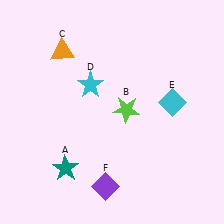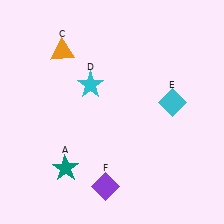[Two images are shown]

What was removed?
The lime star (B) was removed in Image 2.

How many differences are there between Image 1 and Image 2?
There is 1 difference between the two images.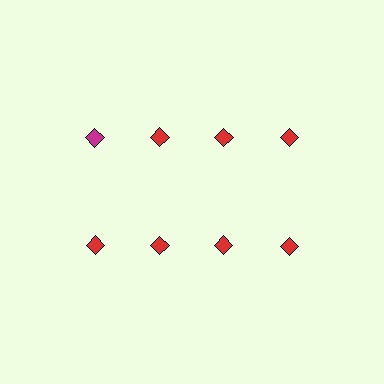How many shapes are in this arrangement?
There are 8 shapes arranged in a grid pattern.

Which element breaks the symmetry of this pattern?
The magenta diamond in the top row, leftmost column breaks the symmetry. All other shapes are red diamonds.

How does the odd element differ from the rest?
It has a different color: magenta instead of red.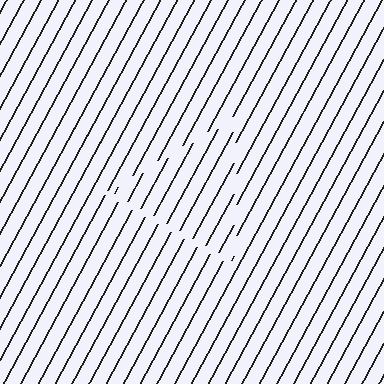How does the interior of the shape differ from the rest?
The interior of the shape contains the same grating, shifted by half a period — the contour is defined by the phase discontinuity where line-ends from the inner and outer gratings abut.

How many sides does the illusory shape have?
3 sides — the line-ends trace a triangle.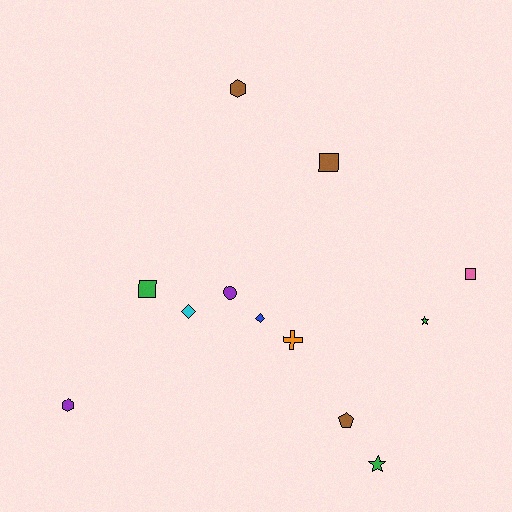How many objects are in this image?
There are 12 objects.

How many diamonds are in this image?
There are 2 diamonds.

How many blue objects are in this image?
There is 1 blue object.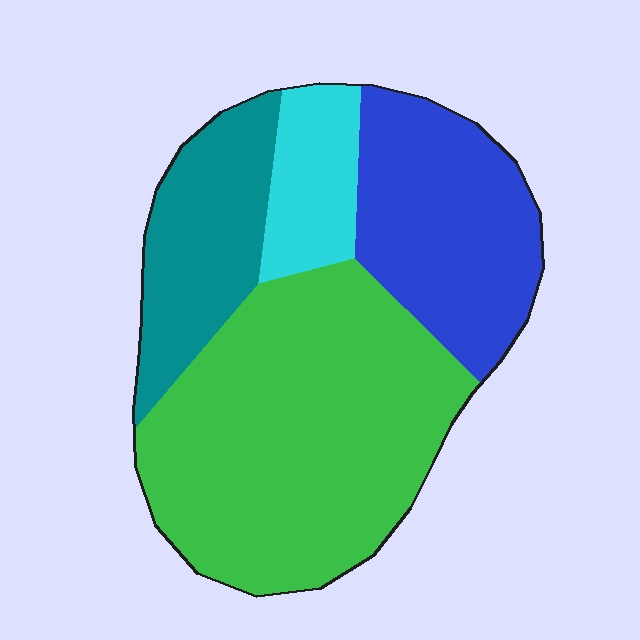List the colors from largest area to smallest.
From largest to smallest: green, blue, teal, cyan.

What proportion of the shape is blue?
Blue covers about 25% of the shape.